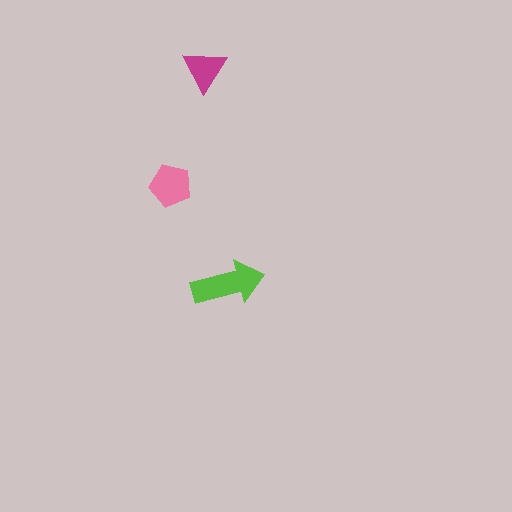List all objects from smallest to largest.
The magenta triangle, the pink pentagon, the lime arrow.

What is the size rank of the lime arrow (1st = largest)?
1st.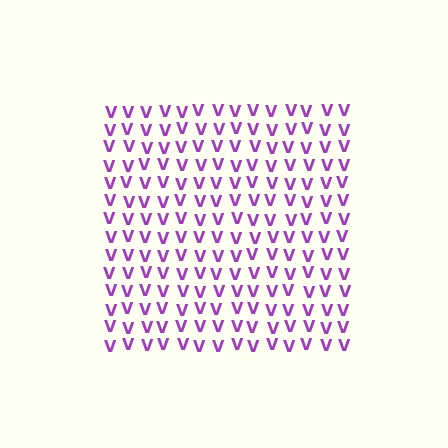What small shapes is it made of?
It is made of small letter V's.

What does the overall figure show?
The overall figure shows a square.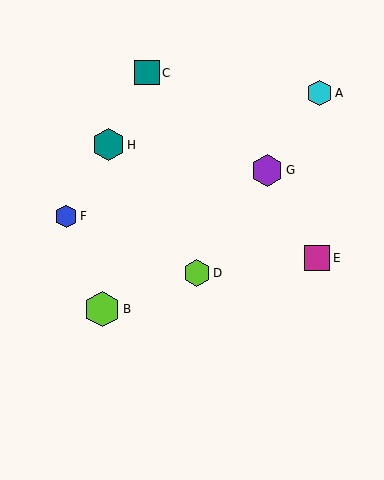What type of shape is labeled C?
Shape C is a teal square.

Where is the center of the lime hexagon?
The center of the lime hexagon is at (197, 273).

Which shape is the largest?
The lime hexagon (labeled B) is the largest.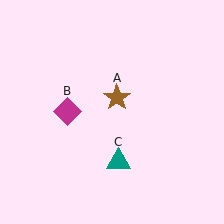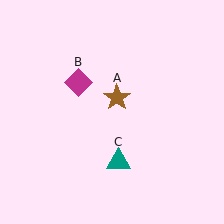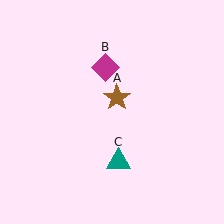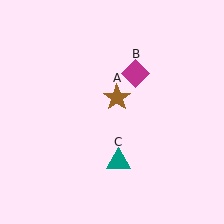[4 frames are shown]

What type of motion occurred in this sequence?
The magenta diamond (object B) rotated clockwise around the center of the scene.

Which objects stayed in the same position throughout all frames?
Brown star (object A) and teal triangle (object C) remained stationary.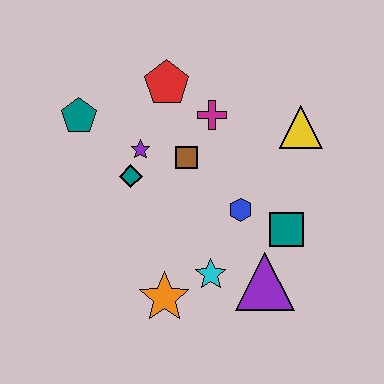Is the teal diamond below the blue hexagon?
No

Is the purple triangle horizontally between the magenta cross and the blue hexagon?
No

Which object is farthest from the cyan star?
The teal pentagon is farthest from the cyan star.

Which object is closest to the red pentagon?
The magenta cross is closest to the red pentagon.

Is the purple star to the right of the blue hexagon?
No